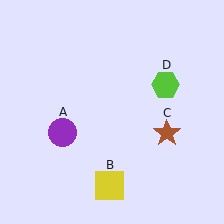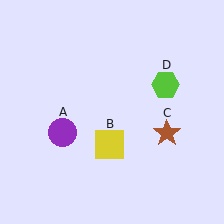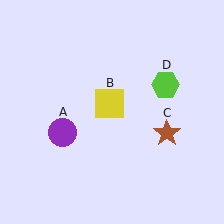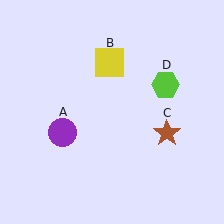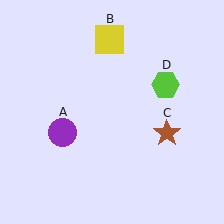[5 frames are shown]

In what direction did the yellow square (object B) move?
The yellow square (object B) moved up.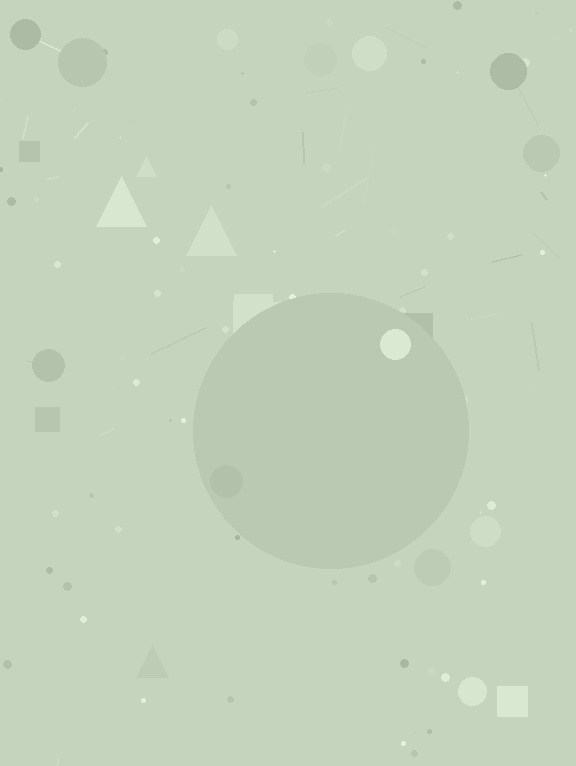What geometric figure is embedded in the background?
A circle is embedded in the background.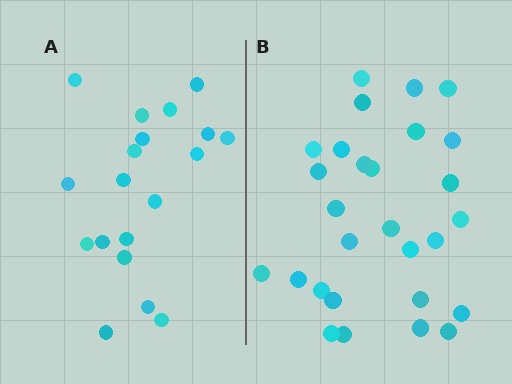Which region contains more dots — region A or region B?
Region B (the right region) has more dots.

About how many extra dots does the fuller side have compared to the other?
Region B has roughly 8 or so more dots than region A.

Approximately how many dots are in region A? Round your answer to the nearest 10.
About 20 dots. (The exact count is 19, which rounds to 20.)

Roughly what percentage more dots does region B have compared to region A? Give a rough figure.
About 45% more.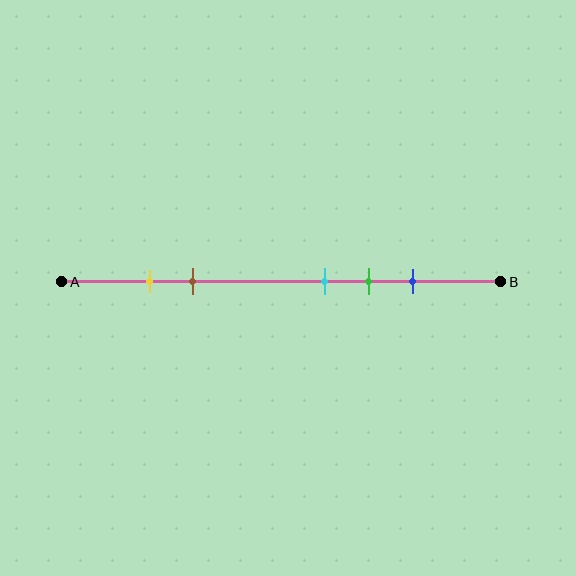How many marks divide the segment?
There are 5 marks dividing the segment.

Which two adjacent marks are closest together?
The yellow and brown marks are the closest adjacent pair.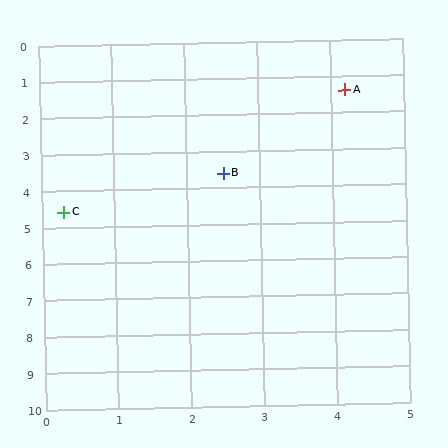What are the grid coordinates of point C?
Point C is at approximately (0.3, 4.6).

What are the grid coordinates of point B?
Point B is at approximately (2.5, 3.6).